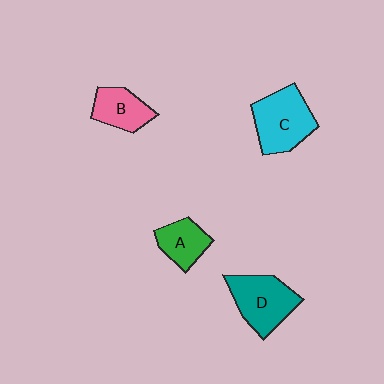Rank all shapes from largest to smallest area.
From largest to smallest: C (cyan), D (teal), B (pink), A (green).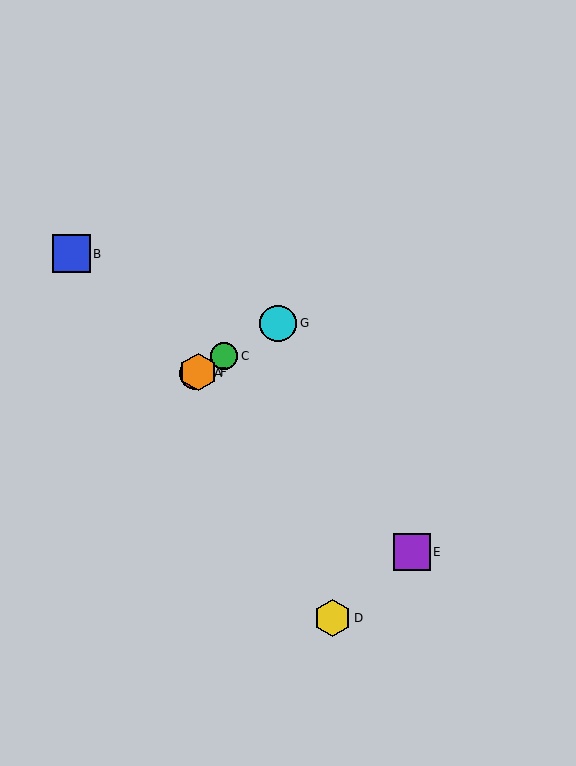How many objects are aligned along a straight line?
4 objects (A, C, F, G) are aligned along a straight line.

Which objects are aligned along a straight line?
Objects A, C, F, G are aligned along a straight line.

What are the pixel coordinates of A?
Object A is at (196, 373).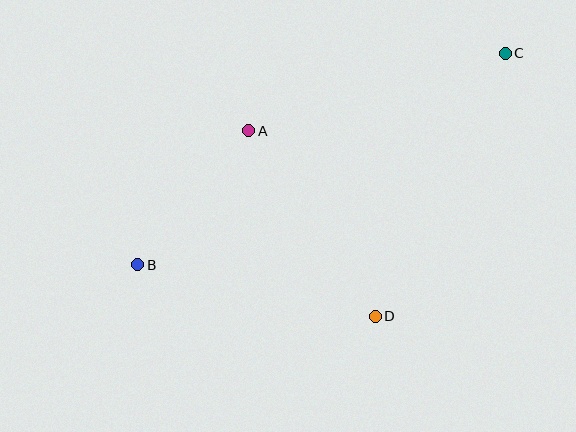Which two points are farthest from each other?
Points B and C are farthest from each other.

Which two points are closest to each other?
Points A and B are closest to each other.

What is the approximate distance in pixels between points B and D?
The distance between B and D is approximately 243 pixels.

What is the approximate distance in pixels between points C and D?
The distance between C and D is approximately 294 pixels.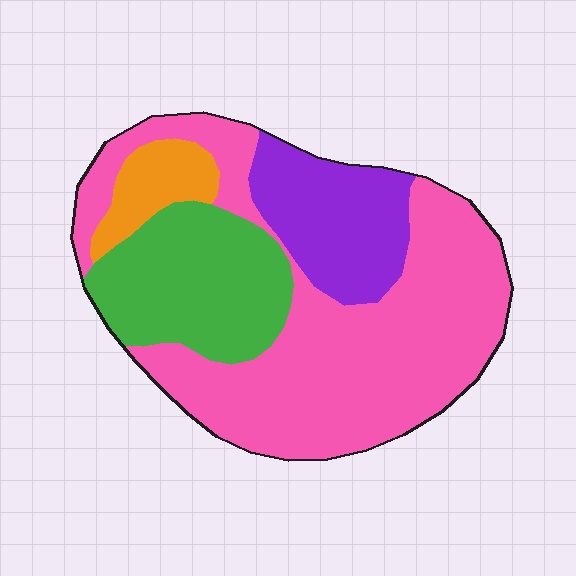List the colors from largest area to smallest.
From largest to smallest: pink, green, purple, orange.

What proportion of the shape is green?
Green takes up between a sixth and a third of the shape.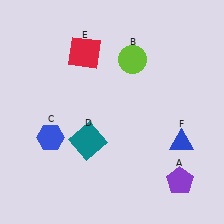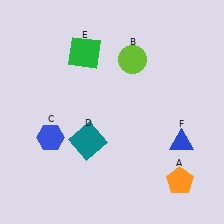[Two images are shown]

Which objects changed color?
A changed from purple to orange. E changed from red to green.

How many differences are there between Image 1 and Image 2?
There are 2 differences between the two images.